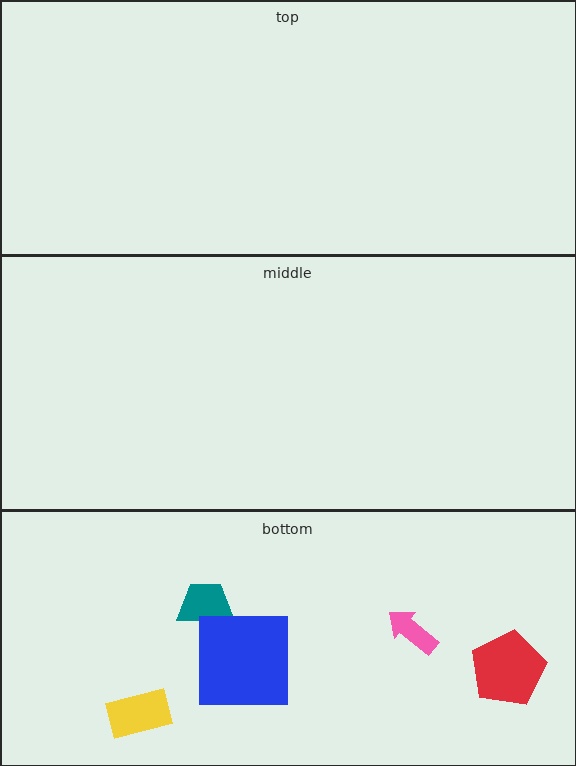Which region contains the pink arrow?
The bottom region.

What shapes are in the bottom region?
The red pentagon, the teal trapezoid, the pink arrow, the blue square, the yellow rectangle.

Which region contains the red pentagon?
The bottom region.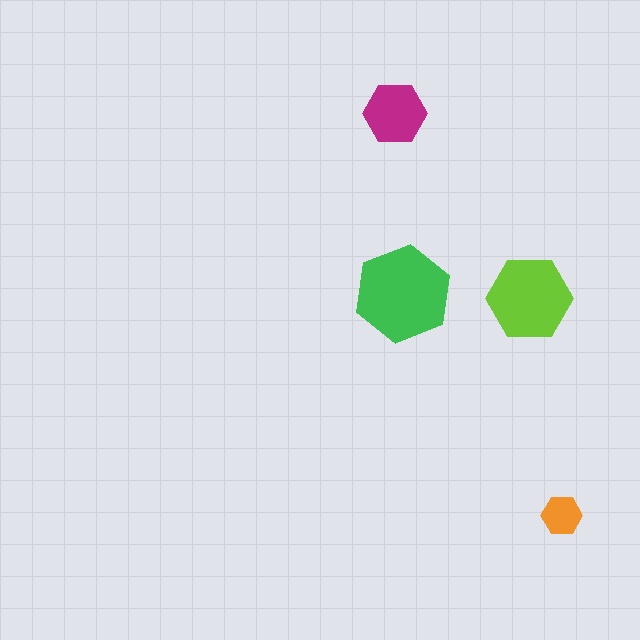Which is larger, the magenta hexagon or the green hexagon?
The green one.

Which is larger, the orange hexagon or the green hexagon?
The green one.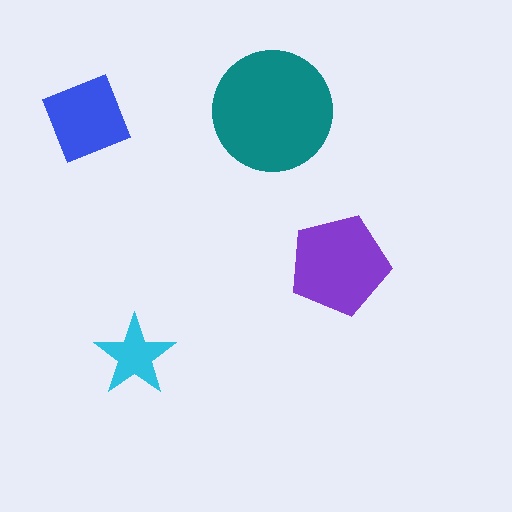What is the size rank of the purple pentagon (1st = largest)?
2nd.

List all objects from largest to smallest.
The teal circle, the purple pentagon, the blue diamond, the cyan star.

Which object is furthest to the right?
The purple pentagon is rightmost.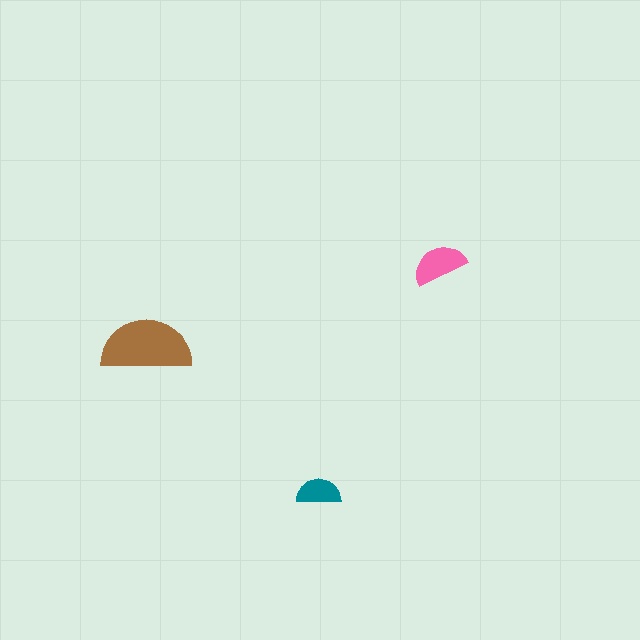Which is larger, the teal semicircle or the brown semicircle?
The brown one.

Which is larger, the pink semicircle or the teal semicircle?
The pink one.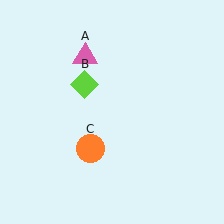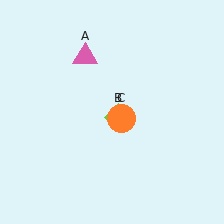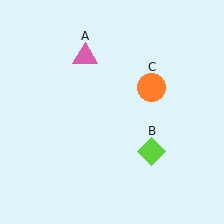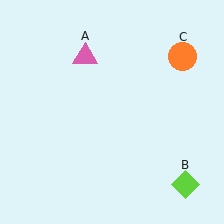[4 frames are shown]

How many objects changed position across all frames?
2 objects changed position: lime diamond (object B), orange circle (object C).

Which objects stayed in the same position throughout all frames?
Pink triangle (object A) remained stationary.